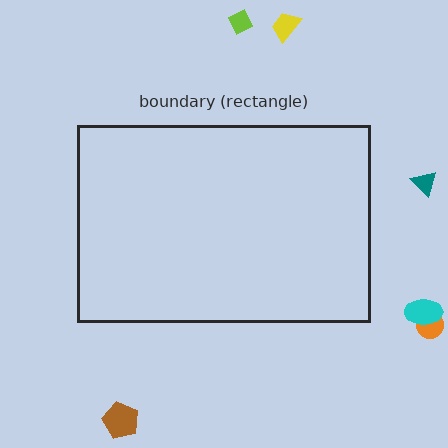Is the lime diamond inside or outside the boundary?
Outside.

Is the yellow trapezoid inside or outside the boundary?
Outside.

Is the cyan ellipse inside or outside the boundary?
Outside.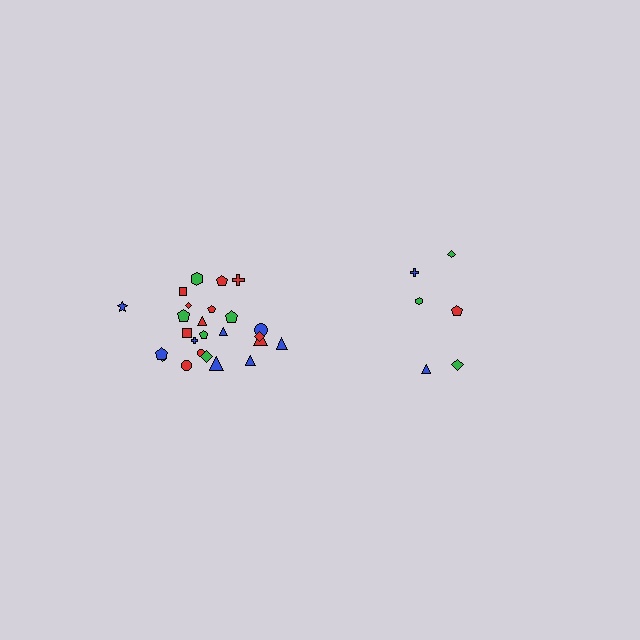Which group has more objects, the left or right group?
The left group.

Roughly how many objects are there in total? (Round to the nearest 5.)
Roughly 30 objects in total.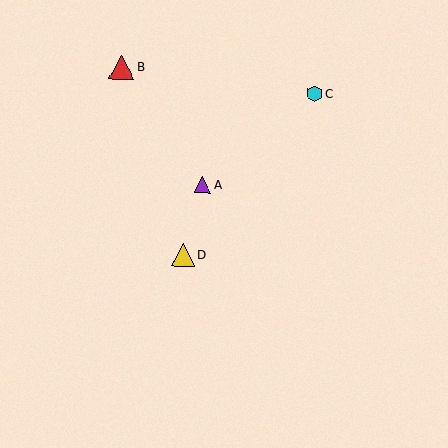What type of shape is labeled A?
Shape A is a purple triangle.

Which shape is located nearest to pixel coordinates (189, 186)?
The purple triangle (labeled A) at (203, 185) is nearest to that location.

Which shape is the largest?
The red triangle (labeled B) is the largest.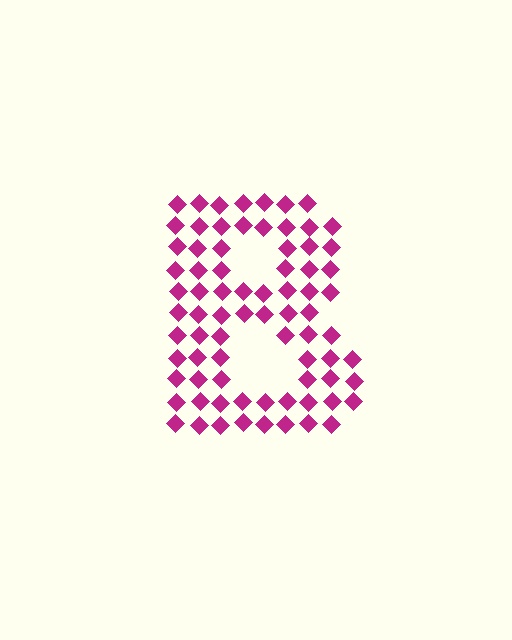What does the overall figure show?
The overall figure shows the letter B.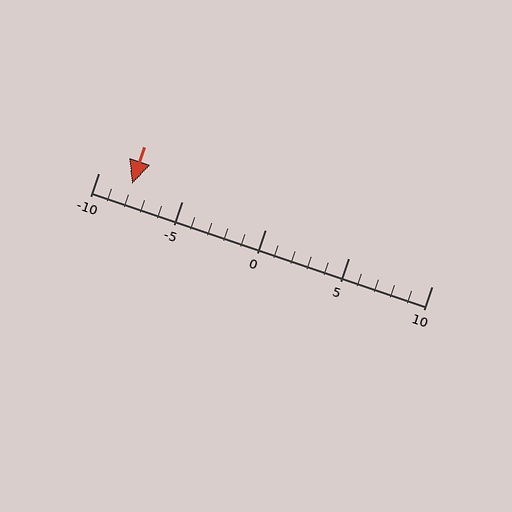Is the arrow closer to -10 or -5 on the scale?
The arrow is closer to -10.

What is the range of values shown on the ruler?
The ruler shows values from -10 to 10.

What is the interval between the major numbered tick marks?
The major tick marks are spaced 5 units apart.